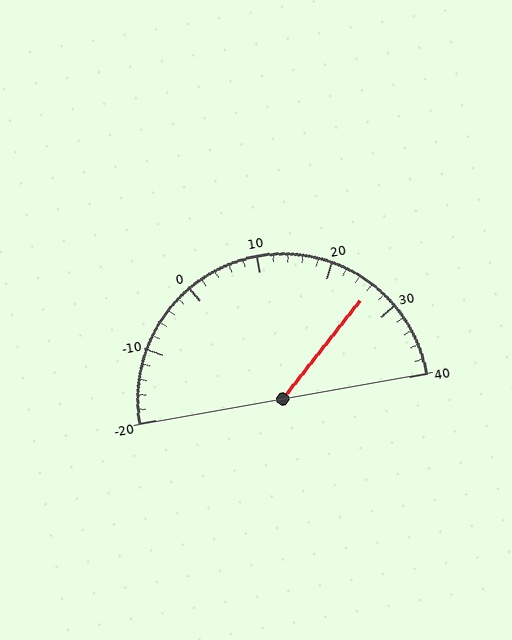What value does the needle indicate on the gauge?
The needle indicates approximately 26.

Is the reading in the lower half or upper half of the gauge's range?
The reading is in the upper half of the range (-20 to 40).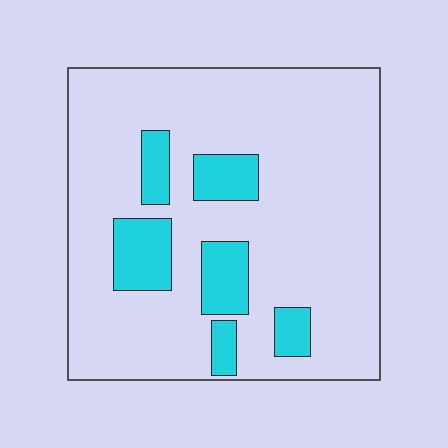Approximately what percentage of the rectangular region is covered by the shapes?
Approximately 15%.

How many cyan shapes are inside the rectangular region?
6.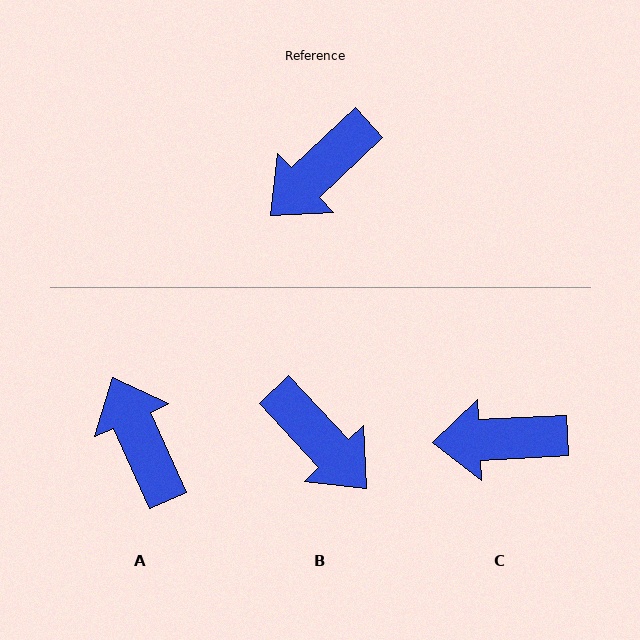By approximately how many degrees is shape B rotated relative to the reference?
Approximately 90 degrees counter-clockwise.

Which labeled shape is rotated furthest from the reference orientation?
A, about 109 degrees away.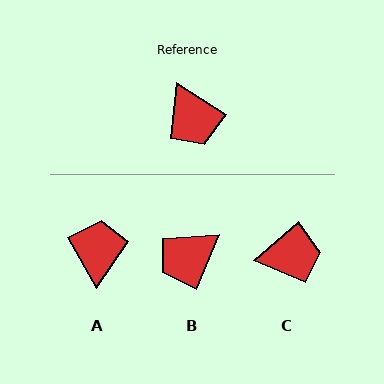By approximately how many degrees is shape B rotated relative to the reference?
Approximately 80 degrees clockwise.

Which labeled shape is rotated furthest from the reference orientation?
A, about 153 degrees away.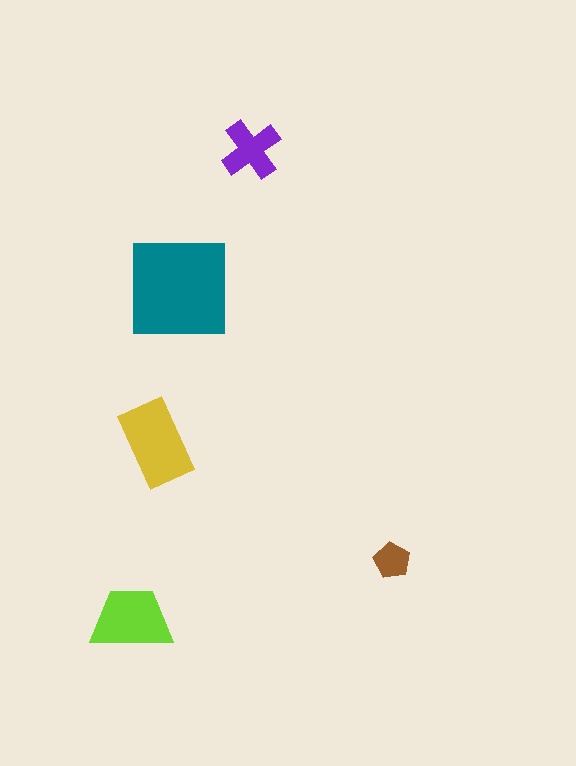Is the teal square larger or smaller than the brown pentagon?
Larger.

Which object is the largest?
The teal square.